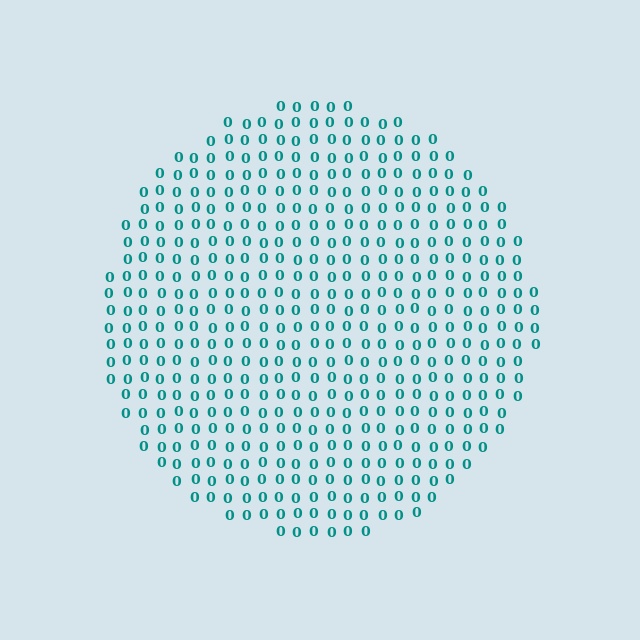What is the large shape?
The large shape is a circle.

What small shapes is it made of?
It is made of small digit 0's.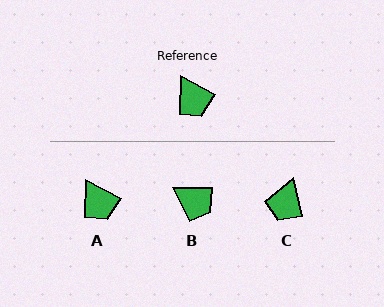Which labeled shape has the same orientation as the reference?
A.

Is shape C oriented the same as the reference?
No, it is off by about 49 degrees.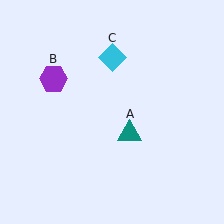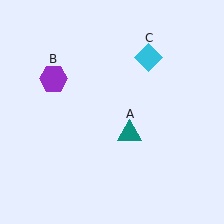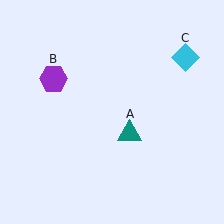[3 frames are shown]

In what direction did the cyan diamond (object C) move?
The cyan diamond (object C) moved right.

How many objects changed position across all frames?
1 object changed position: cyan diamond (object C).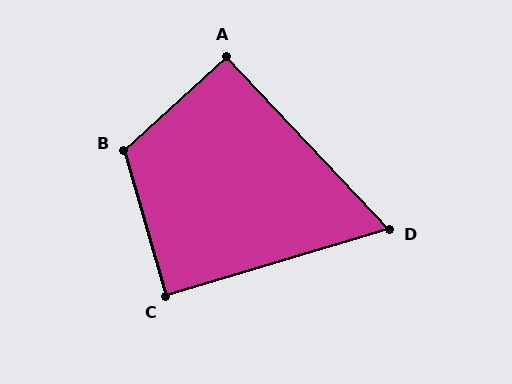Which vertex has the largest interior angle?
B, at approximately 116 degrees.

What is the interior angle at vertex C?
Approximately 89 degrees (approximately right).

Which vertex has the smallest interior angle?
D, at approximately 64 degrees.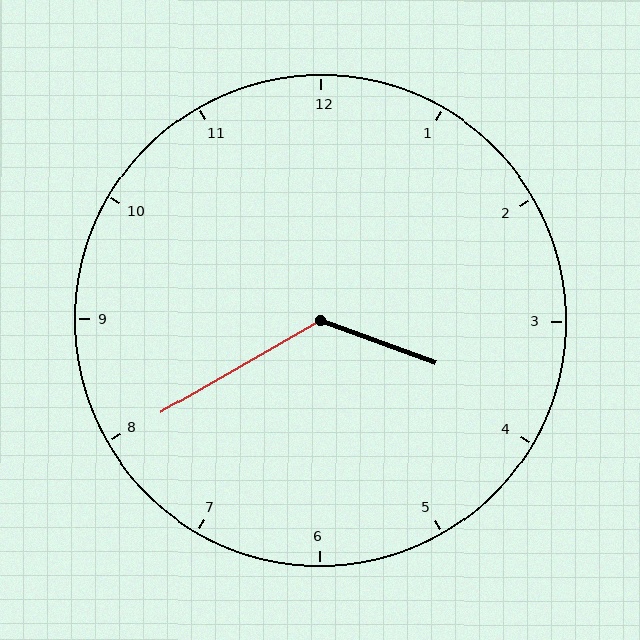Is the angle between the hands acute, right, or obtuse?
It is obtuse.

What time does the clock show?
3:40.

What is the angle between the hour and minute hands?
Approximately 130 degrees.